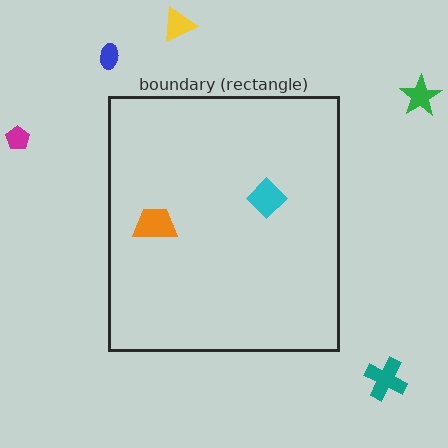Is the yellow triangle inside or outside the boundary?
Outside.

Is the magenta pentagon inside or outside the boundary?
Outside.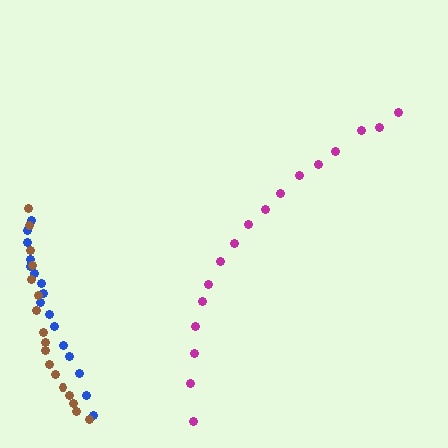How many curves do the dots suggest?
There are 3 distinct paths.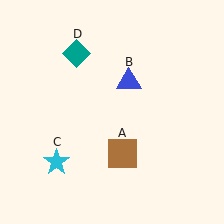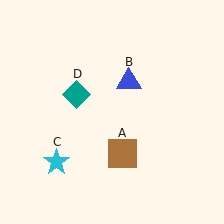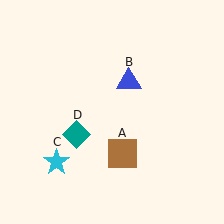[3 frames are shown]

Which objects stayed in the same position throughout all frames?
Brown square (object A) and blue triangle (object B) and cyan star (object C) remained stationary.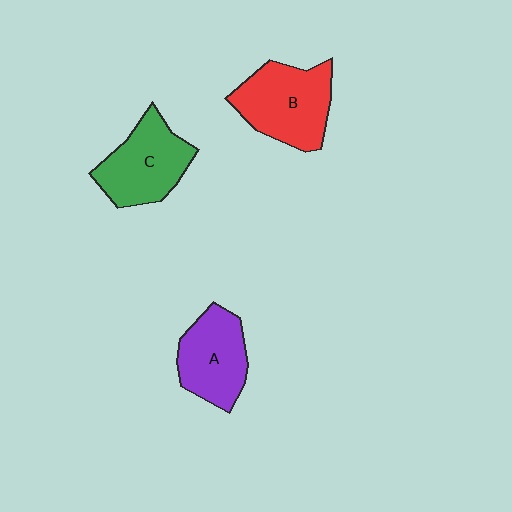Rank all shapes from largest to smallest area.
From largest to smallest: B (red), C (green), A (purple).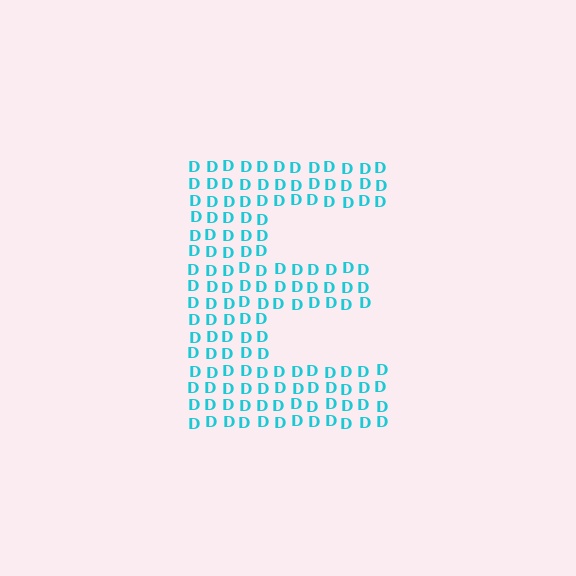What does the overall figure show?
The overall figure shows the letter E.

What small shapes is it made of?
It is made of small letter D's.